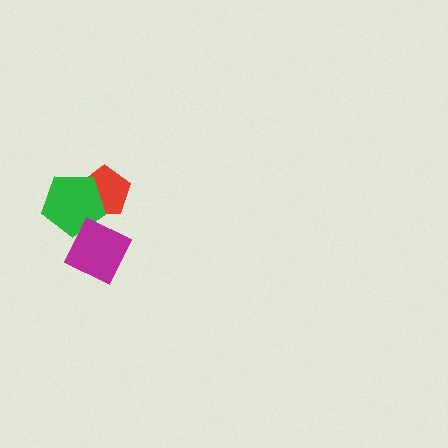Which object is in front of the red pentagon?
The green pentagon is in front of the red pentagon.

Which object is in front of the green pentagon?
The magenta diamond is in front of the green pentagon.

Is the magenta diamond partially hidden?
No, no other shape covers it.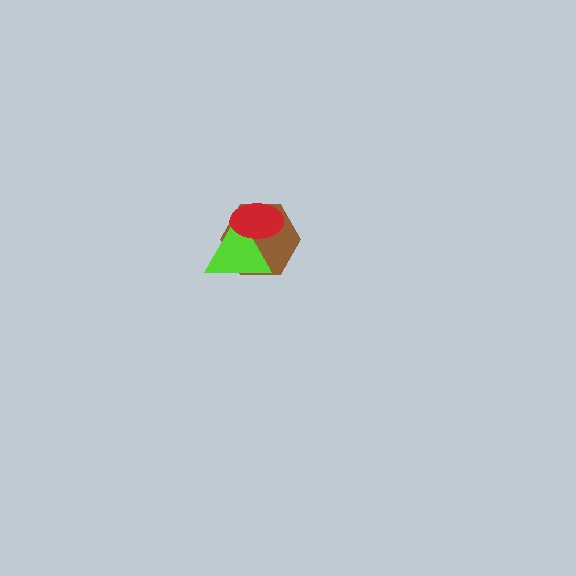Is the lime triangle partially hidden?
Yes, it is partially covered by another shape.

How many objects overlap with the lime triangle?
2 objects overlap with the lime triangle.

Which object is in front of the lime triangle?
The red ellipse is in front of the lime triangle.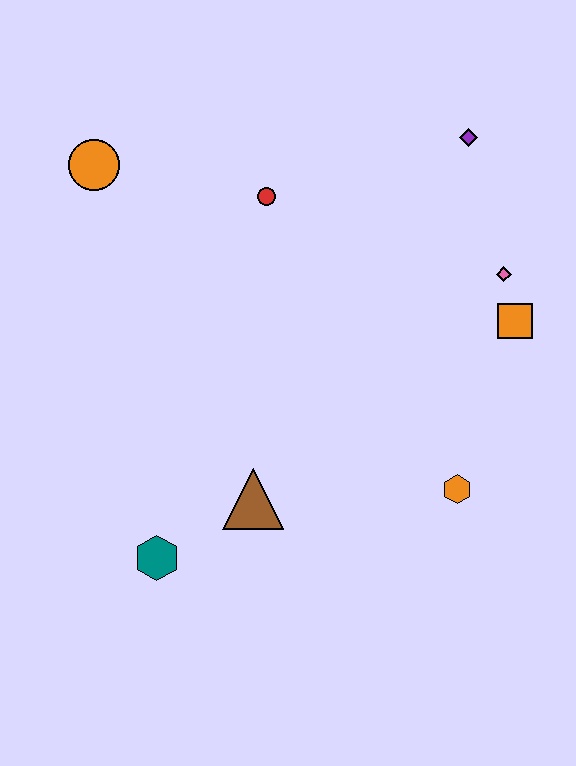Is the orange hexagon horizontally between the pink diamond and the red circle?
Yes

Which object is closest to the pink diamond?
The orange square is closest to the pink diamond.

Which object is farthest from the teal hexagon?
The purple diamond is farthest from the teal hexagon.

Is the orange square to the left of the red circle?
No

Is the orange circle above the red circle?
Yes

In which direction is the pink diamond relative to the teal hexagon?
The pink diamond is to the right of the teal hexagon.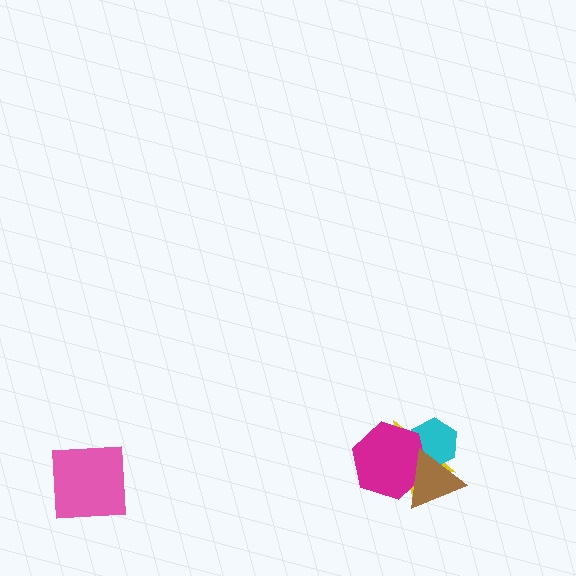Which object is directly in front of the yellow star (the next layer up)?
The cyan hexagon is directly in front of the yellow star.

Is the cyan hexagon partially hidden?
Yes, it is partially covered by another shape.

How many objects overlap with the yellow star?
3 objects overlap with the yellow star.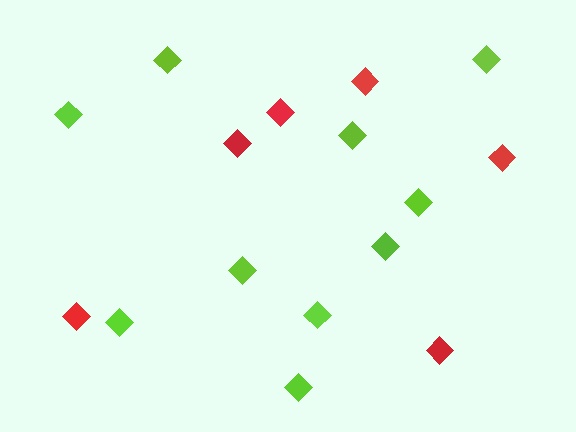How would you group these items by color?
There are 2 groups: one group of red diamonds (6) and one group of lime diamonds (10).